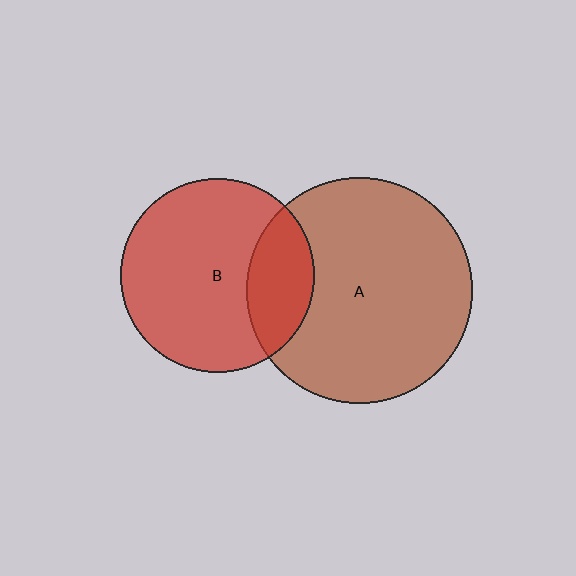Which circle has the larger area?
Circle A (brown).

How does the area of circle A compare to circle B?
Approximately 1.4 times.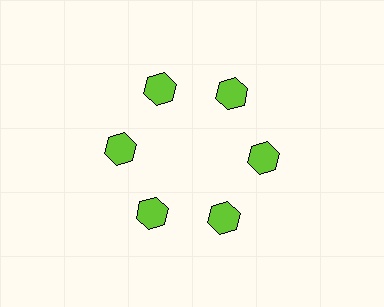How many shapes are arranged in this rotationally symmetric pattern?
There are 6 shapes, arranged in 6 groups of 1.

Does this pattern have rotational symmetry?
Yes, this pattern has 6-fold rotational symmetry. It looks the same after rotating 60 degrees around the center.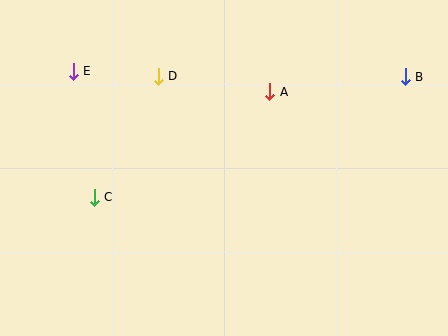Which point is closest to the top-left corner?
Point E is closest to the top-left corner.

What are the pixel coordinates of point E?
Point E is at (73, 71).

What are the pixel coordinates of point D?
Point D is at (158, 76).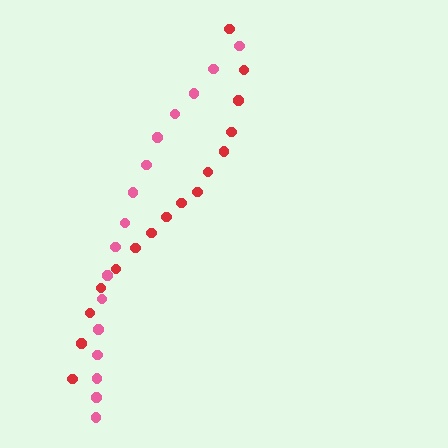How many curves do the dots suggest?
There are 2 distinct paths.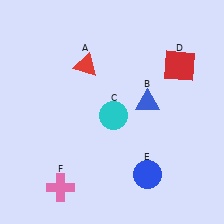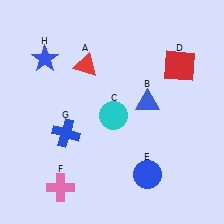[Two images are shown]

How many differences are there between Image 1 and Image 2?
There are 2 differences between the two images.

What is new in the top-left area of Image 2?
A blue star (H) was added in the top-left area of Image 2.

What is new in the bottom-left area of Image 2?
A blue cross (G) was added in the bottom-left area of Image 2.